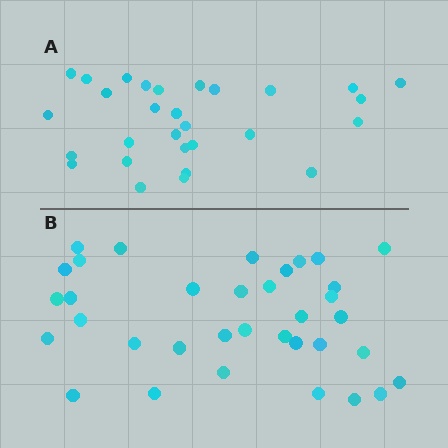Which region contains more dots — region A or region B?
Region B (the bottom region) has more dots.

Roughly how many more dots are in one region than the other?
Region B has about 6 more dots than region A.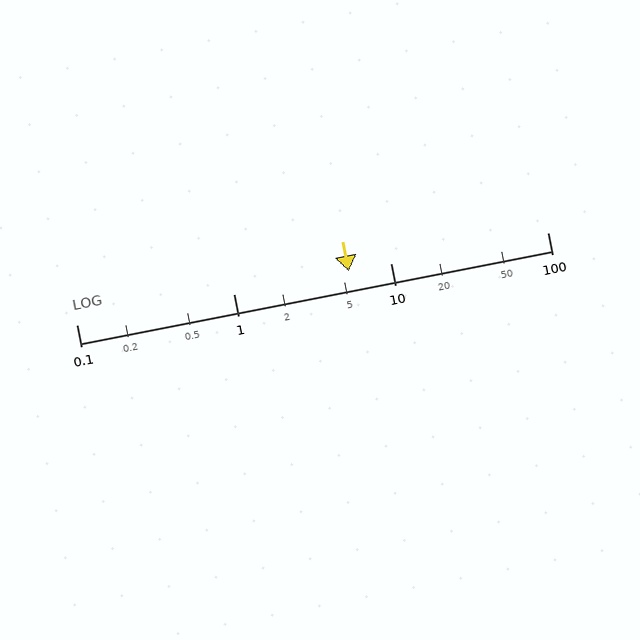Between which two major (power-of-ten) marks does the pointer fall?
The pointer is between 1 and 10.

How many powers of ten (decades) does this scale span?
The scale spans 3 decades, from 0.1 to 100.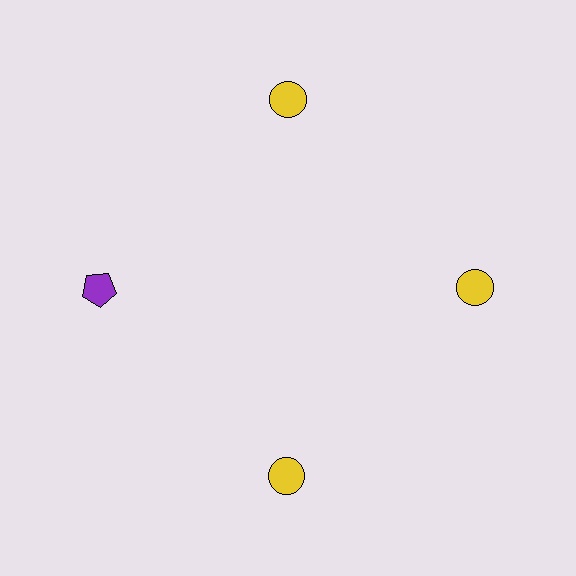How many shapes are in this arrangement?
There are 4 shapes arranged in a ring pattern.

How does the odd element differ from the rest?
It differs in both color (purple instead of yellow) and shape (pentagon instead of circle).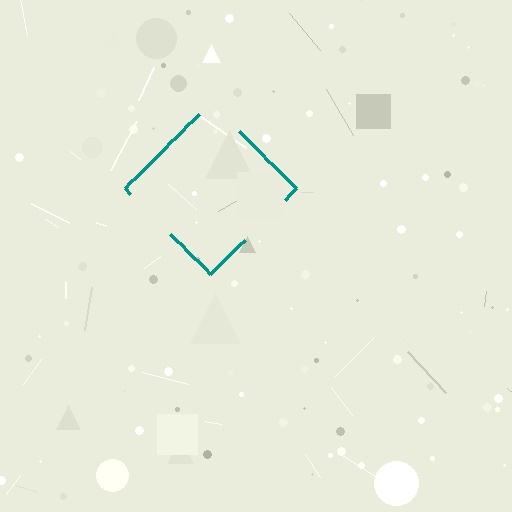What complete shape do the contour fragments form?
The contour fragments form a diamond.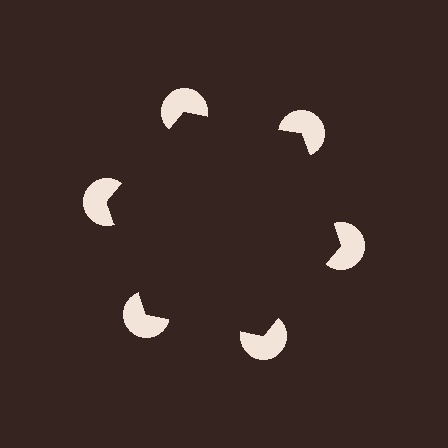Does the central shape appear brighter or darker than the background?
It typically appears slightly darker than the background, even though no actual brightness change is drawn.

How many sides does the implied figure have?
6 sides.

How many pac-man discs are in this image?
There are 6 — one at each vertex of the illusory hexagon.